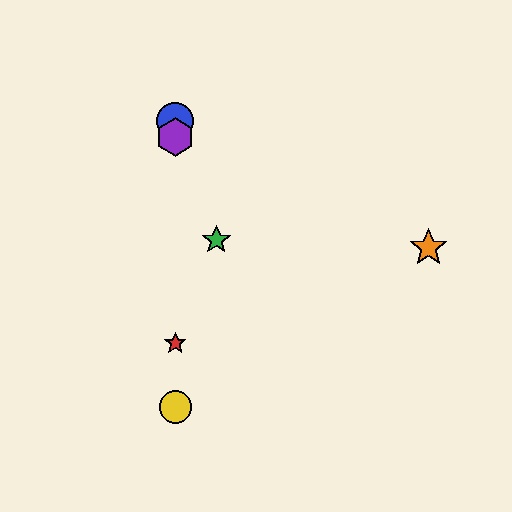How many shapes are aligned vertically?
4 shapes (the red star, the blue circle, the yellow circle, the purple hexagon) are aligned vertically.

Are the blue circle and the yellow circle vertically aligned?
Yes, both are at x≈175.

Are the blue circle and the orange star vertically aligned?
No, the blue circle is at x≈175 and the orange star is at x≈429.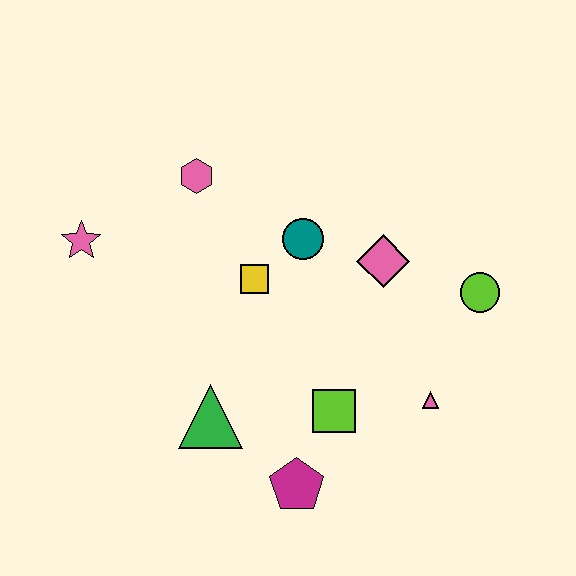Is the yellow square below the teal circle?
Yes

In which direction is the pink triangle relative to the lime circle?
The pink triangle is below the lime circle.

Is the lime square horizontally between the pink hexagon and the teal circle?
No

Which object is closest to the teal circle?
The yellow square is closest to the teal circle.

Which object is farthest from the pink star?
The lime circle is farthest from the pink star.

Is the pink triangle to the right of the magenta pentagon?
Yes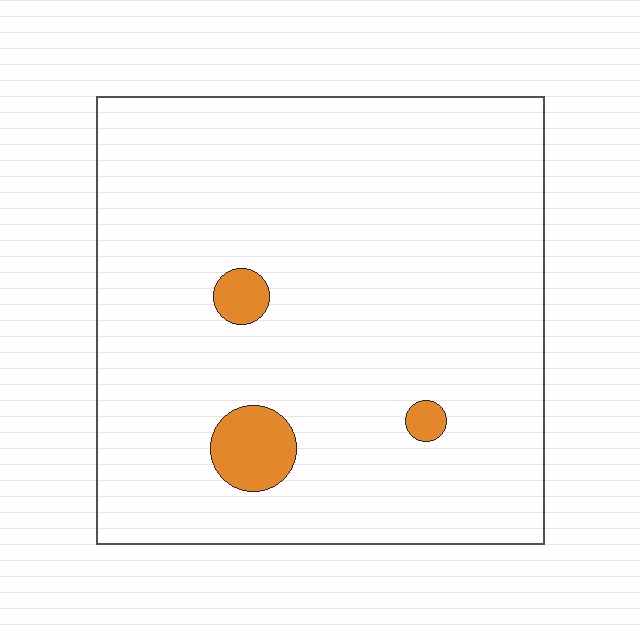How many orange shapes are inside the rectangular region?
3.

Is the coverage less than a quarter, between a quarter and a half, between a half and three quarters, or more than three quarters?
Less than a quarter.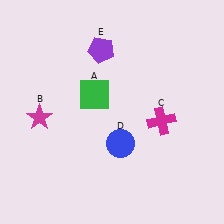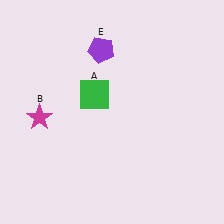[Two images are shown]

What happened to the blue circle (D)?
The blue circle (D) was removed in Image 2. It was in the bottom-right area of Image 1.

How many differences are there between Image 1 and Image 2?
There are 2 differences between the two images.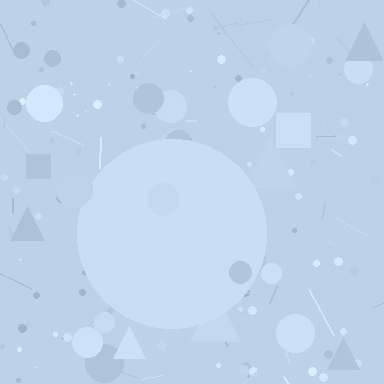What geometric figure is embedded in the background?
A circle is embedded in the background.